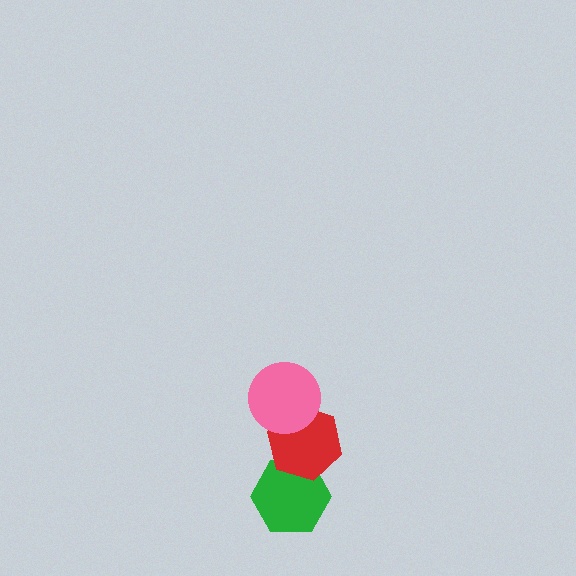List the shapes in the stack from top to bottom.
From top to bottom: the pink circle, the red hexagon, the green hexagon.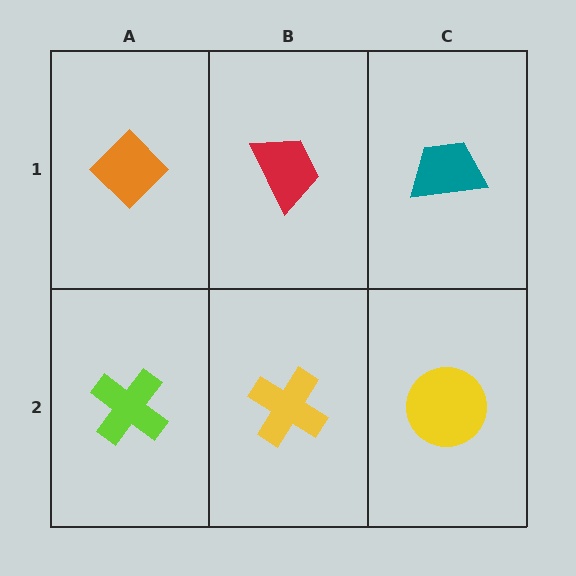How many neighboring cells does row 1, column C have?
2.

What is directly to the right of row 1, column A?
A red trapezoid.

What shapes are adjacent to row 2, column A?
An orange diamond (row 1, column A), a yellow cross (row 2, column B).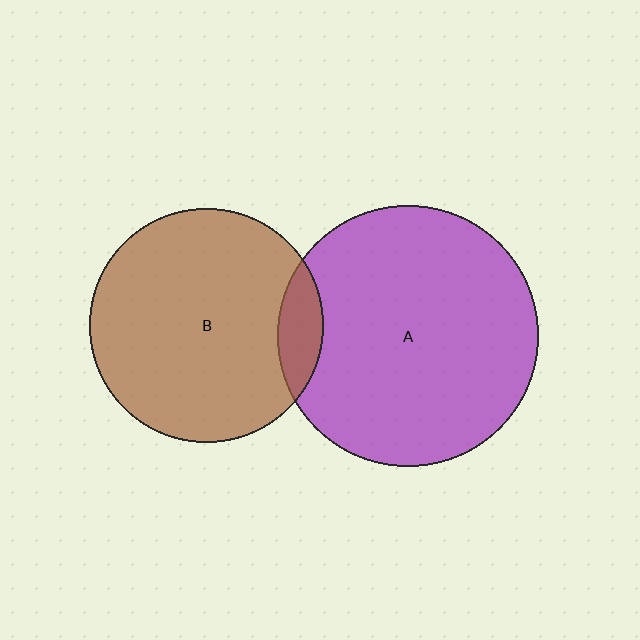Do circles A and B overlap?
Yes.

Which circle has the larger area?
Circle A (purple).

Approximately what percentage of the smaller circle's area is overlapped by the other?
Approximately 10%.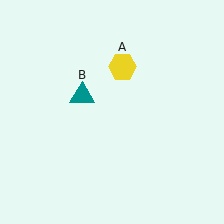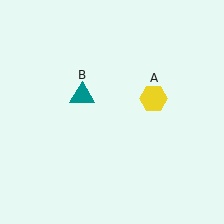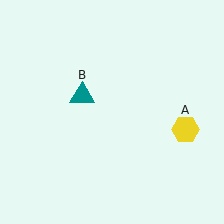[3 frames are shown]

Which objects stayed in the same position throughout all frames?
Teal triangle (object B) remained stationary.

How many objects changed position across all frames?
1 object changed position: yellow hexagon (object A).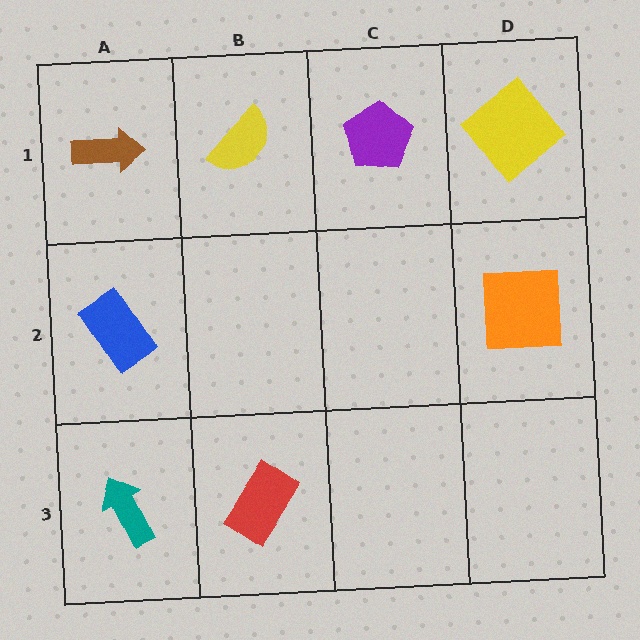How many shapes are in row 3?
2 shapes.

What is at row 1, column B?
A yellow semicircle.